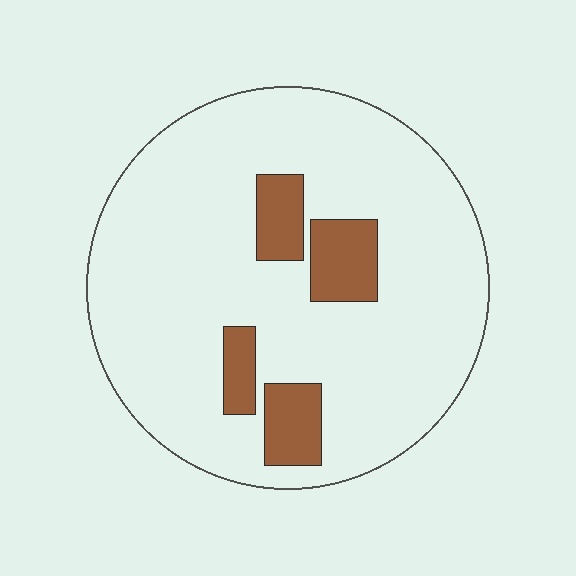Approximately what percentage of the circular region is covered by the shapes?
Approximately 15%.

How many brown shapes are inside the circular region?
4.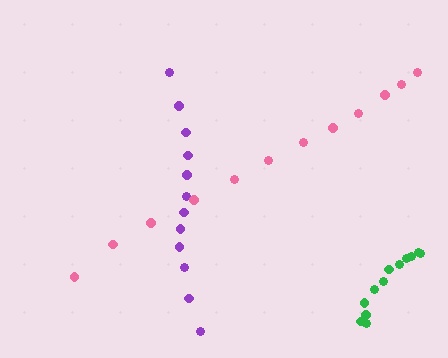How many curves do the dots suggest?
There are 3 distinct paths.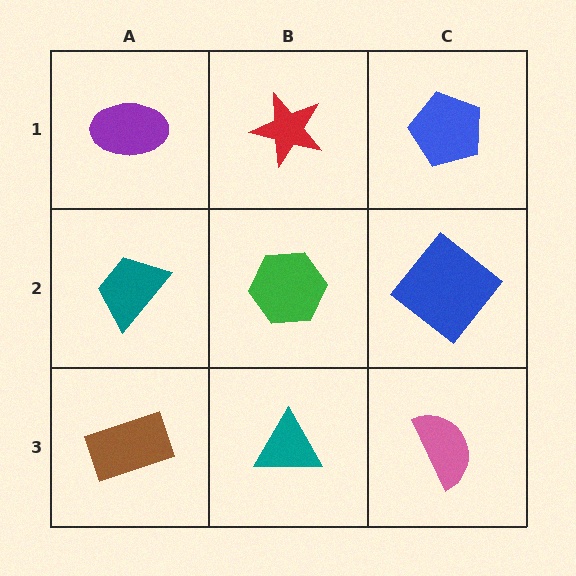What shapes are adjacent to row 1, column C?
A blue diamond (row 2, column C), a red star (row 1, column B).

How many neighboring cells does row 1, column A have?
2.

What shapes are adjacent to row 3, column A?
A teal trapezoid (row 2, column A), a teal triangle (row 3, column B).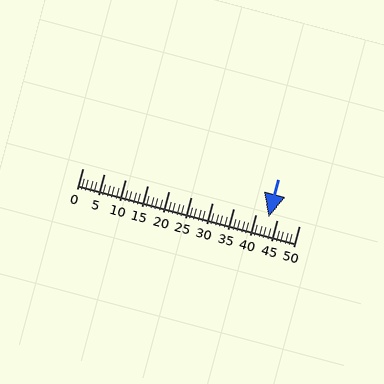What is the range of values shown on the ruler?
The ruler shows values from 0 to 50.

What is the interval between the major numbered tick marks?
The major tick marks are spaced 5 units apart.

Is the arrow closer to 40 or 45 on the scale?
The arrow is closer to 45.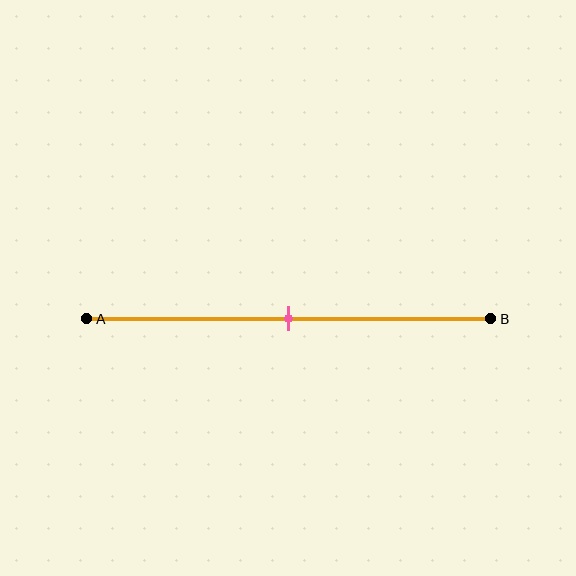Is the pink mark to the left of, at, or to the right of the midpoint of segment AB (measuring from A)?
The pink mark is approximately at the midpoint of segment AB.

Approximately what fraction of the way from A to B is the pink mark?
The pink mark is approximately 50% of the way from A to B.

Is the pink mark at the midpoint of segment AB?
Yes, the mark is approximately at the midpoint.